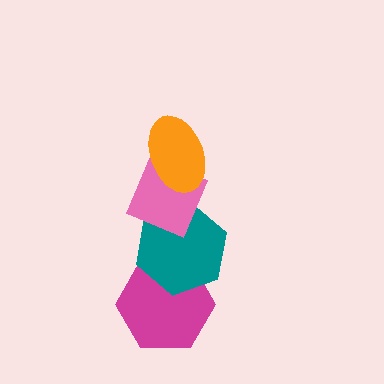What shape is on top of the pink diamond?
The orange ellipse is on top of the pink diamond.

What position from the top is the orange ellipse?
The orange ellipse is 1st from the top.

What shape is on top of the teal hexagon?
The pink diamond is on top of the teal hexagon.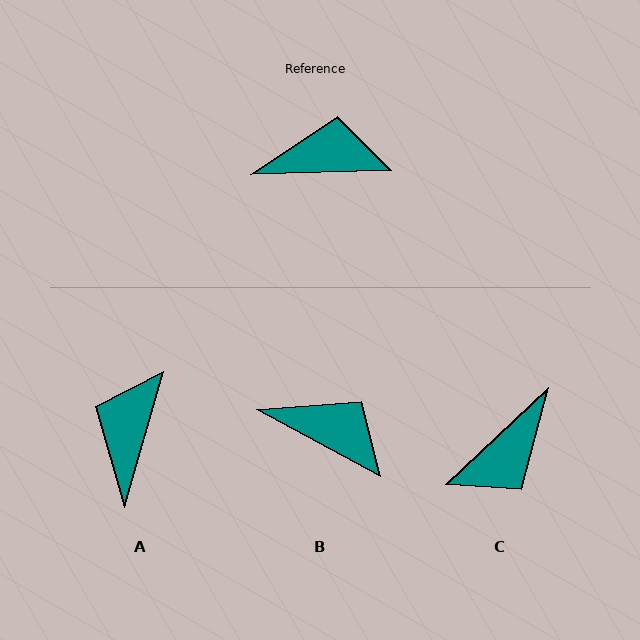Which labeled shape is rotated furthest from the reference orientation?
C, about 138 degrees away.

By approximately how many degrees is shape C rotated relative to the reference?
Approximately 138 degrees clockwise.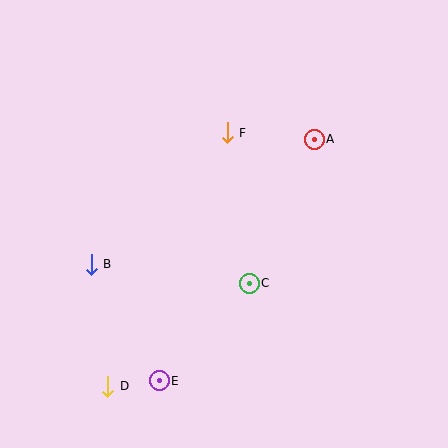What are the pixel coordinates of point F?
Point F is at (227, 133).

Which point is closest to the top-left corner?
Point F is closest to the top-left corner.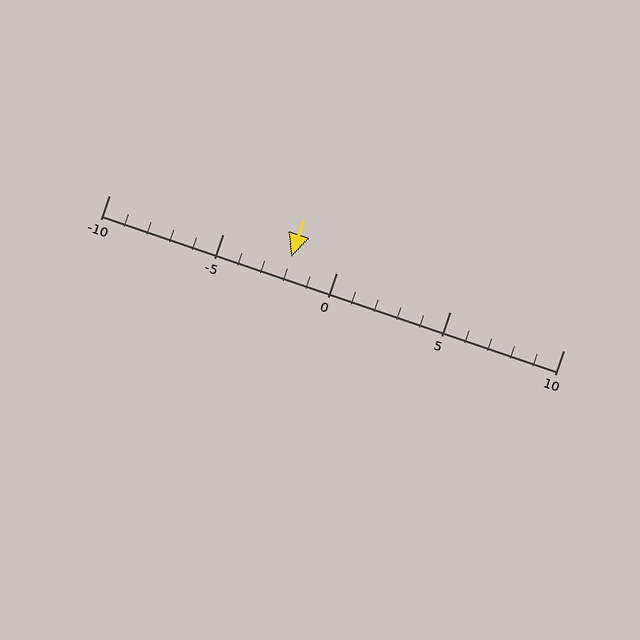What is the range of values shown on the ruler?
The ruler shows values from -10 to 10.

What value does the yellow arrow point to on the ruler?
The yellow arrow points to approximately -2.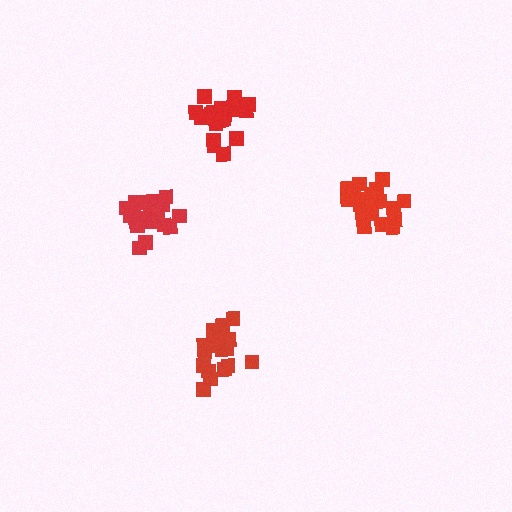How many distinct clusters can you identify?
There are 4 distinct clusters.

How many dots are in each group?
Group 1: 21 dots, Group 2: 21 dots, Group 3: 21 dots, Group 4: 21 dots (84 total).